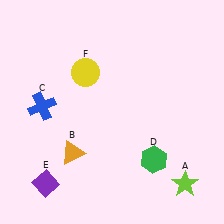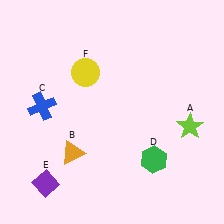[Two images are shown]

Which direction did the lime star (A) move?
The lime star (A) moved up.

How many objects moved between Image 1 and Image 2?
1 object moved between the two images.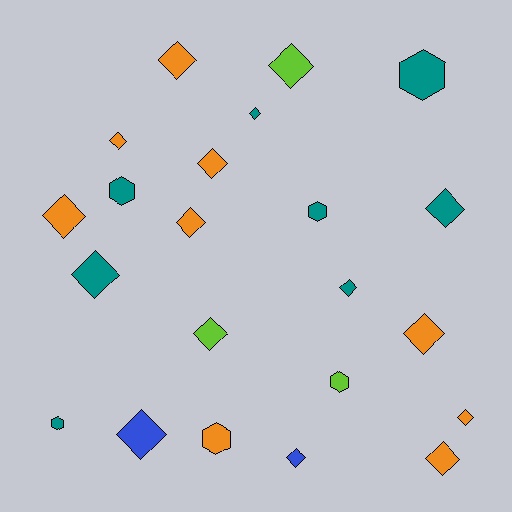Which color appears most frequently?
Orange, with 9 objects.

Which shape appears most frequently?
Diamond, with 16 objects.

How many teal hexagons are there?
There are 4 teal hexagons.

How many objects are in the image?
There are 22 objects.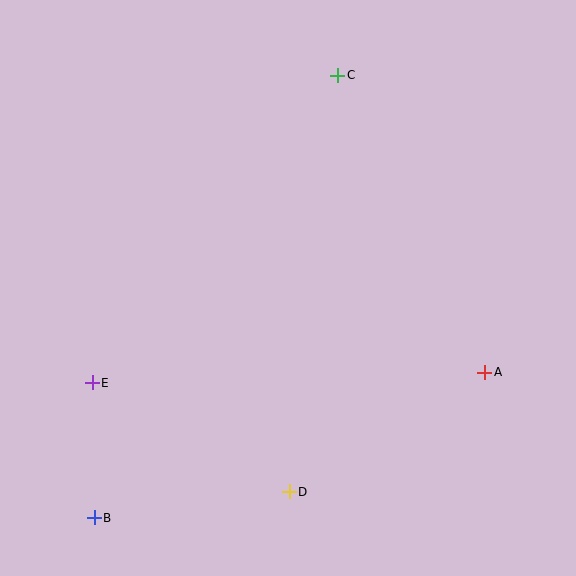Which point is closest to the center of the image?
Point D at (289, 492) is closest to the center.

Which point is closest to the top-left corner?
Point C is closest to the top-left corner.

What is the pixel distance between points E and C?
The distance between E and C is 393 pixels.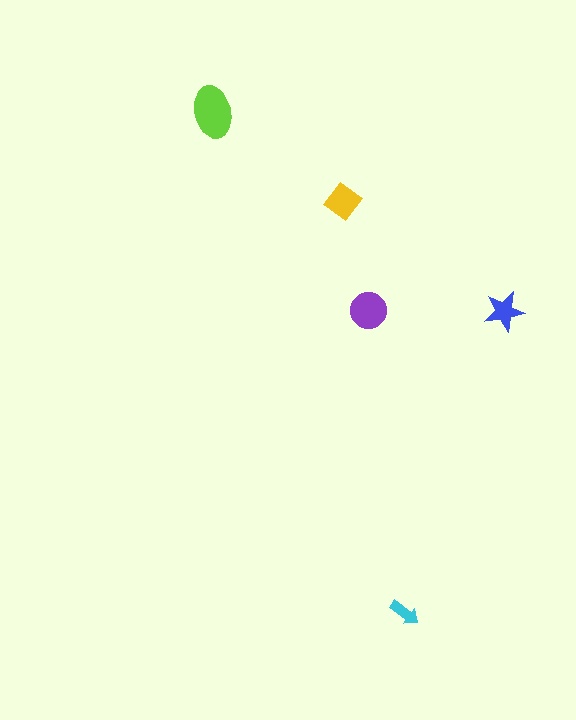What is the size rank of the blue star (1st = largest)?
4th.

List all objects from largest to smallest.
The lime ellipse, the purple circle, the yellow diamond, the blue star, the cyan arrow.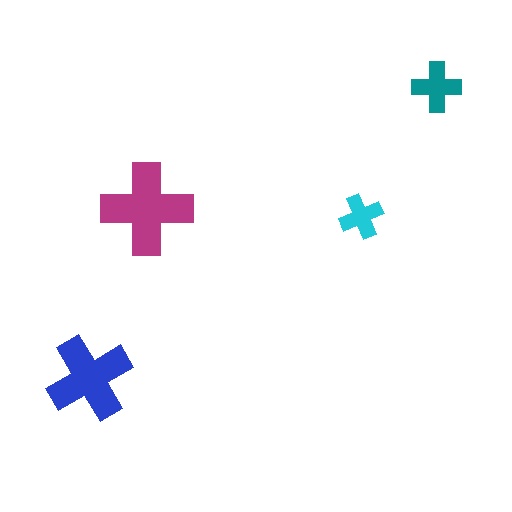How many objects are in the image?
There are 4 objects in the image.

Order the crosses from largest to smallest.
the magenta one, the blue one, the teal one, the cyan one.